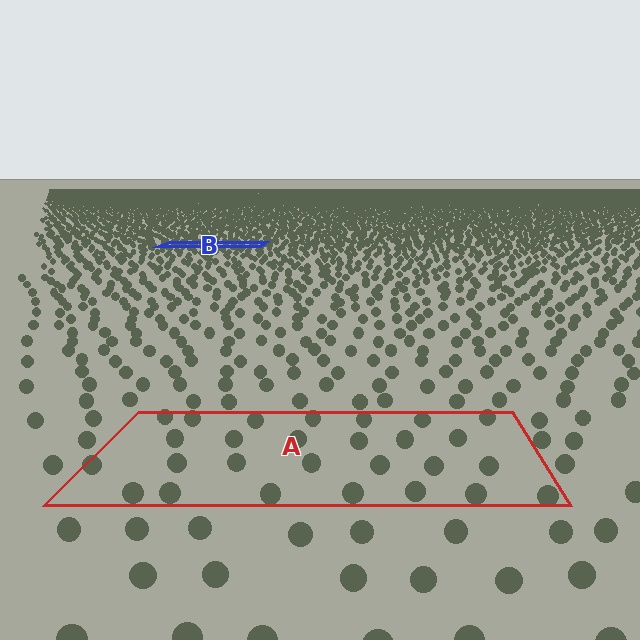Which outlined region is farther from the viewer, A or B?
Region B is farther from the viewer — the texture elements inside it appear smaller and more densely packed.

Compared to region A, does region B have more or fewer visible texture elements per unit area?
Region B has more texture elements per unit area — they are packed more densely because it is farther away.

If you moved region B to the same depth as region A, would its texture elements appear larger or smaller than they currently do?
They would appear larger. At a closer depth, the same texture elements are projected at a bigger on-screen size.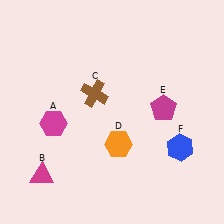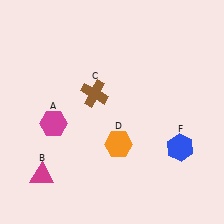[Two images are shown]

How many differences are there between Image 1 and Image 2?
There is 1 difference between the two images.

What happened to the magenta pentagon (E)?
The magenta pentagon (E) was removed in Image 2. It was in the top-right area of Image 1.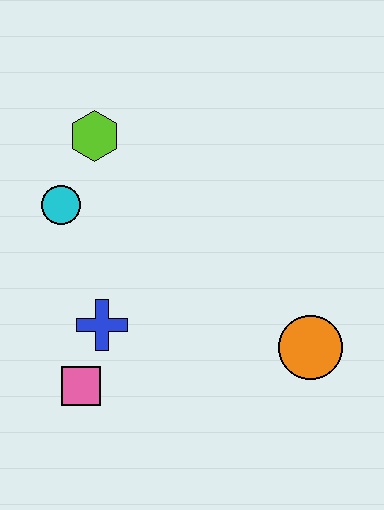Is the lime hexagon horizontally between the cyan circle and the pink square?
No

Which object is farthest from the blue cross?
The orange circle is farthest from the blue cross.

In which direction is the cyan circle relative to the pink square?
The cyan circle is above the pink square.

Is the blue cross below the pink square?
No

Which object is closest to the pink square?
The blue cross is closest to the pink square.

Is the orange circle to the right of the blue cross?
Yes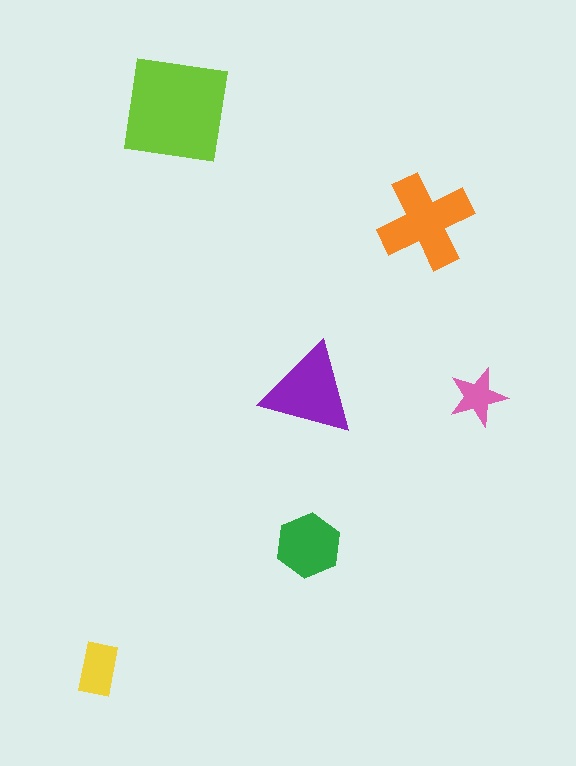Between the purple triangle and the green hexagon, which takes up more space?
The purple triangle.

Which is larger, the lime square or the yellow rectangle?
The lime square.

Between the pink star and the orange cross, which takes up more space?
The orange cross.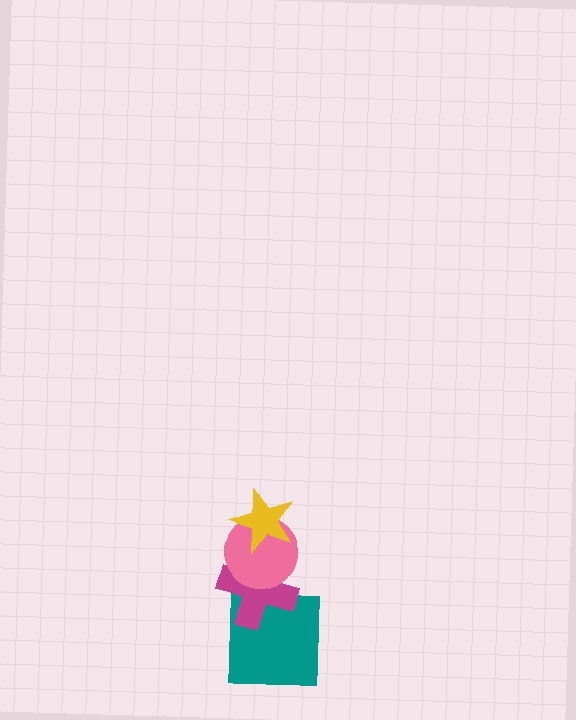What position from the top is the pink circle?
The pink circle is 2nd from the top.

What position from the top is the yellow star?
The yellow star is 1st from the top.